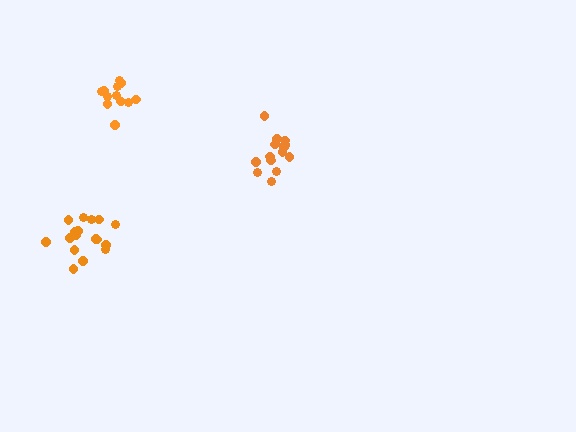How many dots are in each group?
Group 1: 14 dots, Group 2: 12 dots, Group 3: 17 dots (43 total).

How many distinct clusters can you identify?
There are 3 distinct clusters.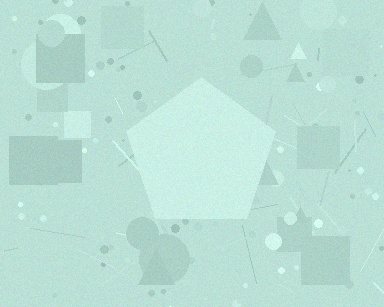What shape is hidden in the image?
A pentagon is hidden in the image.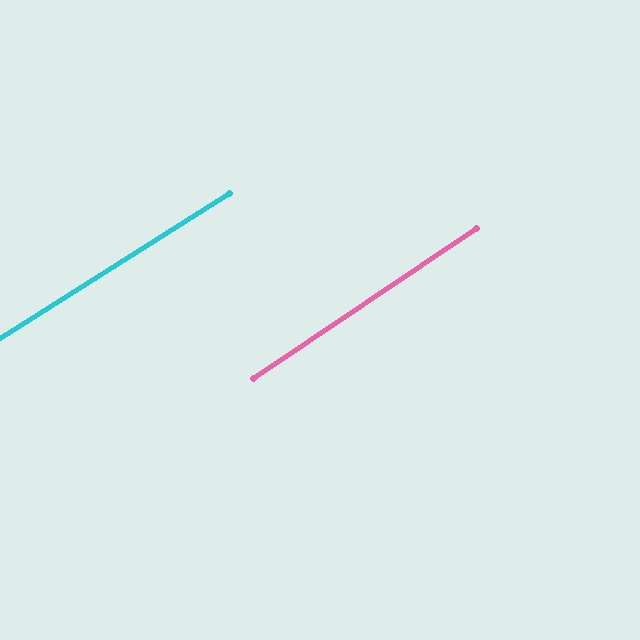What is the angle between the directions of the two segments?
Approximately 2 degrees.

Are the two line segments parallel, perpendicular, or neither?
Parallel — their directions differ by only 1.8°.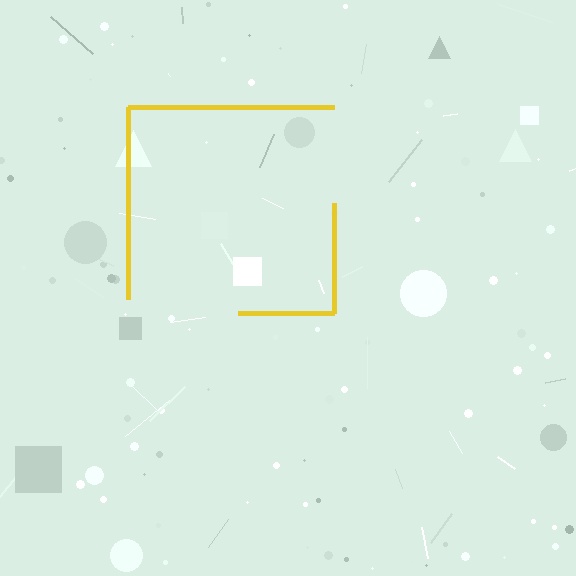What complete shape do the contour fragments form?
The contour fragments form a square.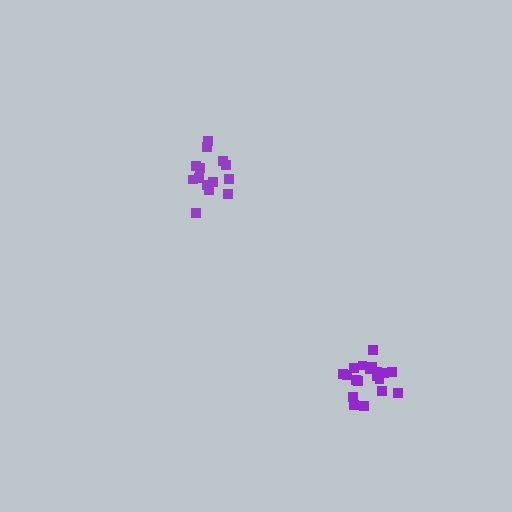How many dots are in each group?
Group 1: 19 dots, Group 2: 14 dots (33 total).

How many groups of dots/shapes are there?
There are 2 groups.